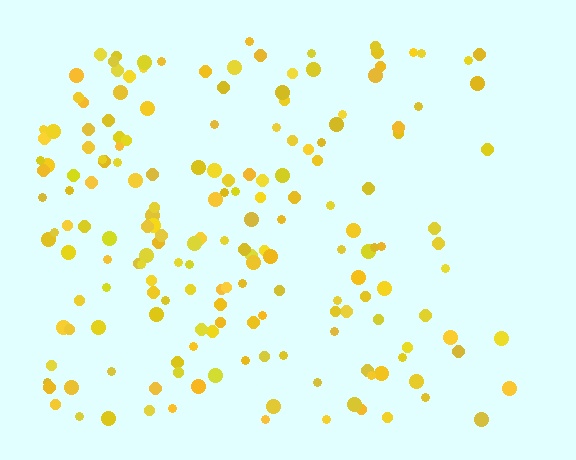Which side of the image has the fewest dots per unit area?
The right.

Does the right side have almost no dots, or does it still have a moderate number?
Still a moderate number, just noticeably fewer than the left.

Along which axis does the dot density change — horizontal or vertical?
Horizontal.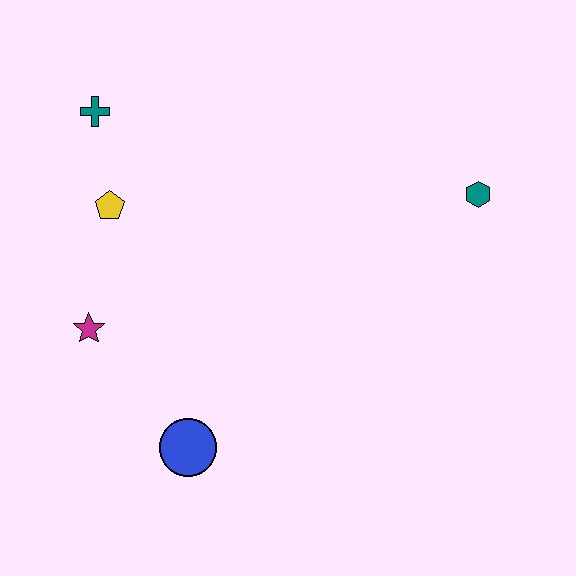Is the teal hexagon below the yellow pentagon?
No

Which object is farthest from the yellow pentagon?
The teal hexagon is farthest from the yellow pentagon.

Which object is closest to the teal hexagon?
The yellow pentagon is closest to the teal hexagon.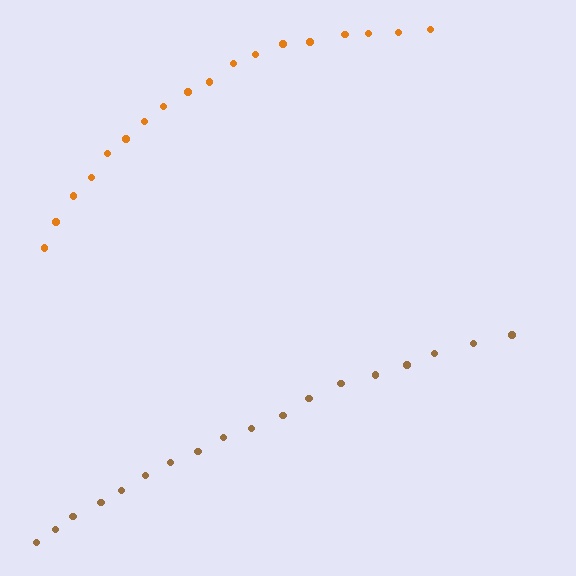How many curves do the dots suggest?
There are 2 distinct paths.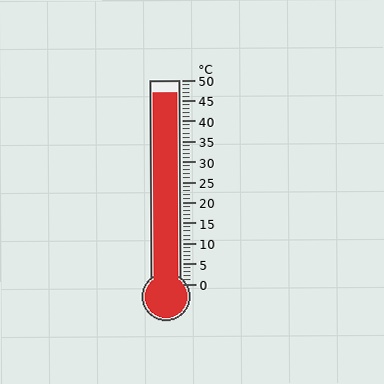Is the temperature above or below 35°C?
The temperature is above 35°C.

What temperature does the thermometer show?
The thermometer shows approximately 47°C.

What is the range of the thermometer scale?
The thermometer scale ranges from 0°C to 50°C.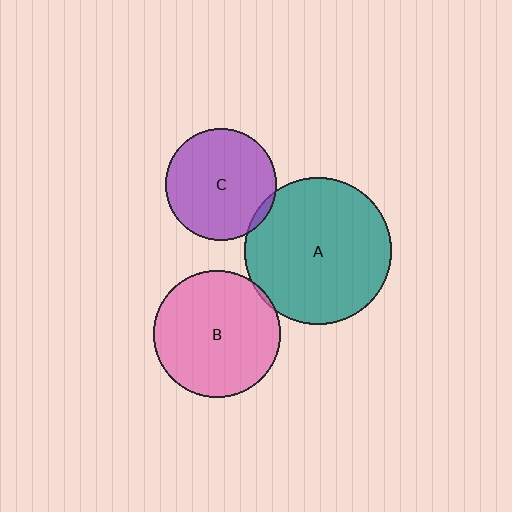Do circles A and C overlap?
Yes.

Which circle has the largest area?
Circle A (teal).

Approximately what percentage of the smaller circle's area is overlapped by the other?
Approximately 5%.